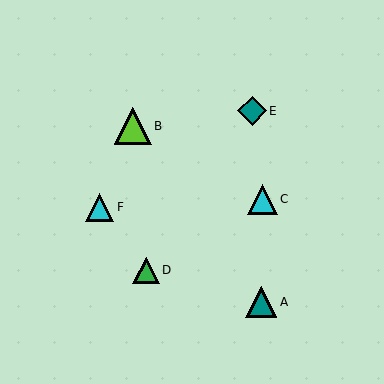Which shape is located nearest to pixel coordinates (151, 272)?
The green triangle (labeled D) at (146, 270) is nearest to that location.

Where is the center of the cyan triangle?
The center of the cyan triangle is at (99, 207).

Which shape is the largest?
The lime triangle (labeled B) is the largest.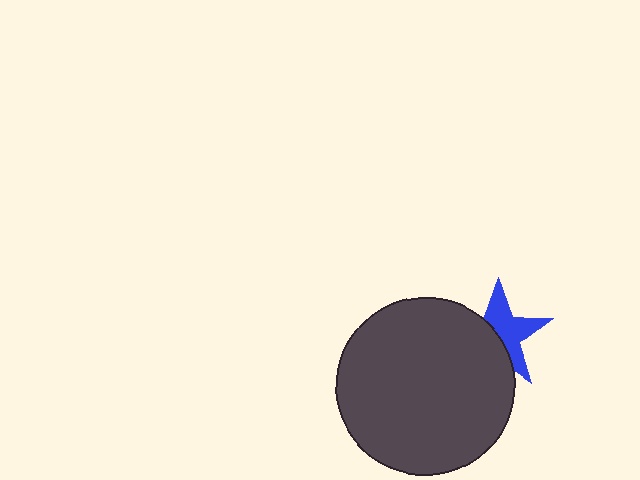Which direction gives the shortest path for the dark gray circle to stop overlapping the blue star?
Moving toward the lower-left gives the shortest separation.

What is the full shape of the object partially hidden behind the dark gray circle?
The partially hidden object is a blue star.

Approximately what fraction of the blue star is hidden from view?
Roughly 47% of the blue star is hidden behind the dark gray circle.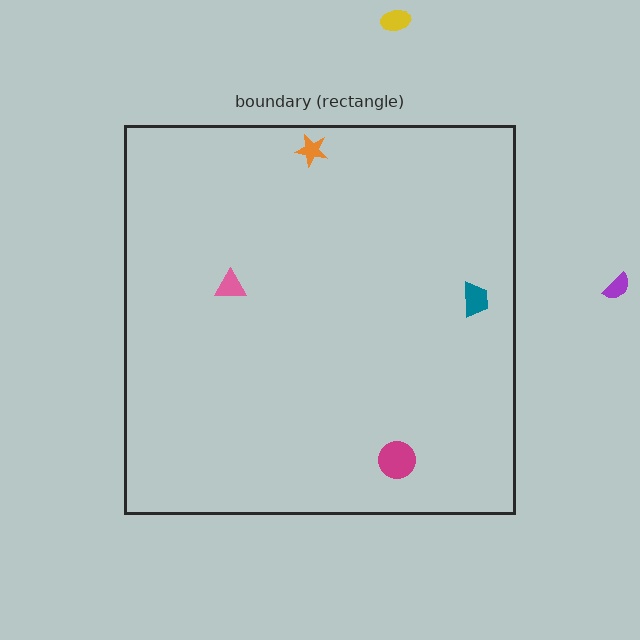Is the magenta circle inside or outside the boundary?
Inside.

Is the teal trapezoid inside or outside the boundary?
Inside.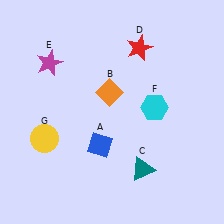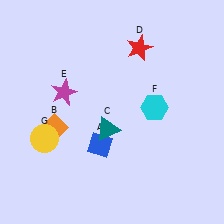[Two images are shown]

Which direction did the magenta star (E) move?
The magenta star (E) moved down.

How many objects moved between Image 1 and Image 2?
3 objects moved between the two images.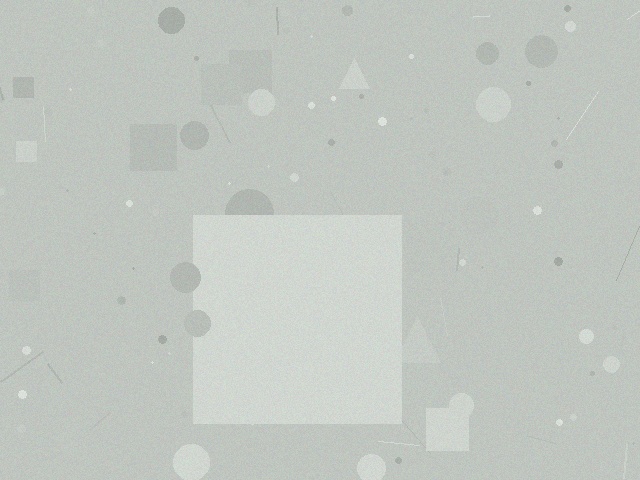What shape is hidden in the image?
A square is hidden in the image.